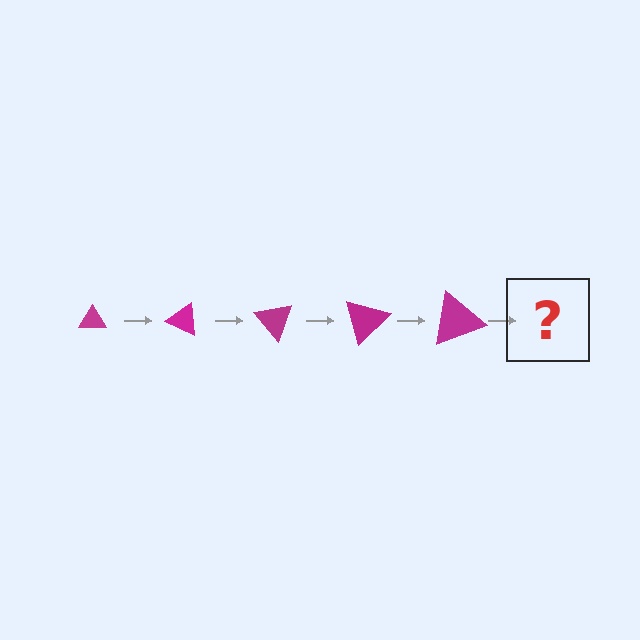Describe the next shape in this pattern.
It should be a triangle, larger than the previous one and rotated 125 degrees from the start.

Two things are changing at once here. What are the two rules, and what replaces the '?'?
The two rules are that the triangle grows larger each step and it rotates 25 degrees each step. The '?' should be a triangle, larger than the previous one and rotated 125 degrees from the start.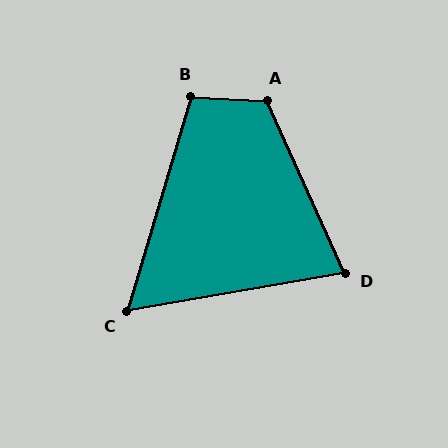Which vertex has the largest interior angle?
A, at approximately 117 degrees.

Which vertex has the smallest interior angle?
C, at approximately 63 degrees.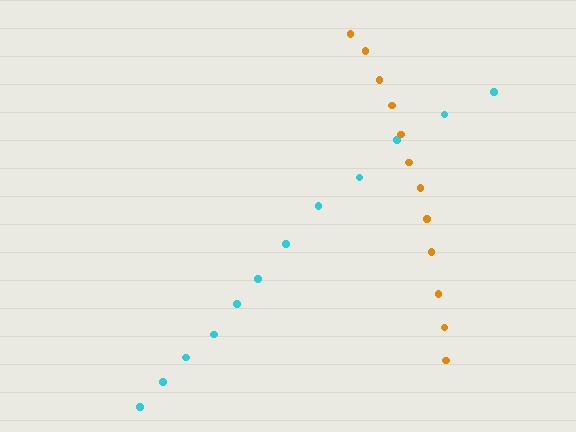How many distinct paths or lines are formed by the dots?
There are 2 distinct paths.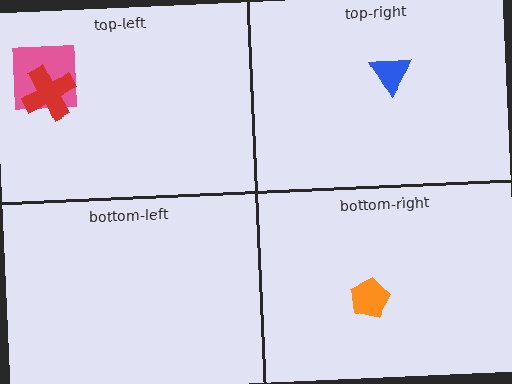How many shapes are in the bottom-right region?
1.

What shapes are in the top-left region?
The pink square, the red cross.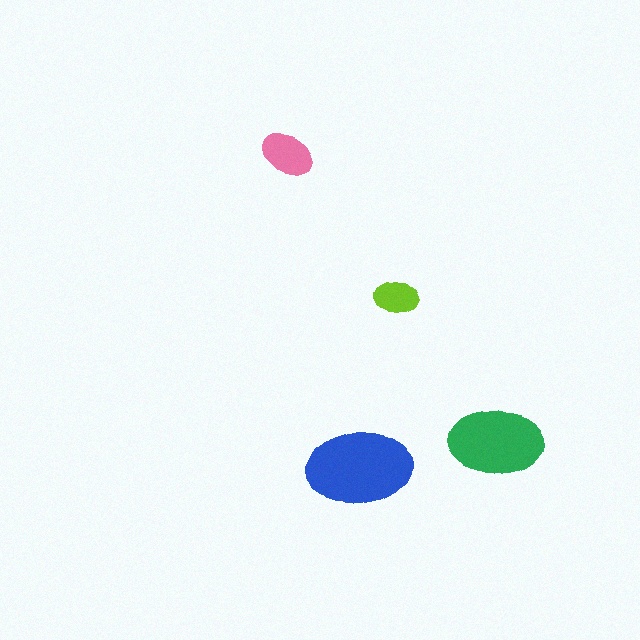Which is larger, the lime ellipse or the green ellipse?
The green one.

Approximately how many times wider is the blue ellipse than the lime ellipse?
About 2.5 times wider.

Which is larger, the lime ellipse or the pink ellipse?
The pink one.